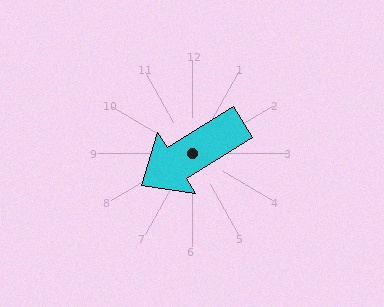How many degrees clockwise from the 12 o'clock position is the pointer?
Approximately 238 degrees.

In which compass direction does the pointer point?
Southwest.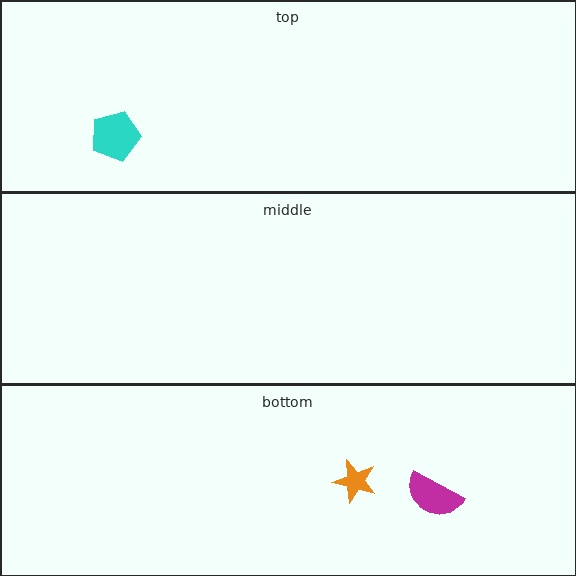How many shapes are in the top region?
1.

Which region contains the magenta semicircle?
The bottom region.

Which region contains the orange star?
The bottom region.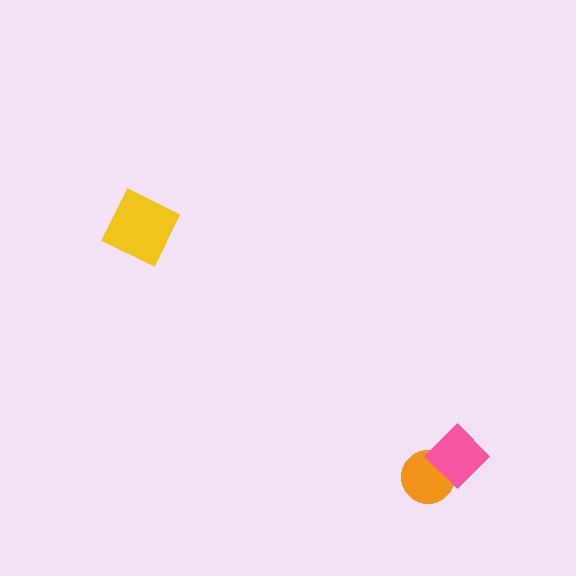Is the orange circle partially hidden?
Yes, it is partially covered by another shape.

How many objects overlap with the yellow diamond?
0 objects overlap with the yellow diamond.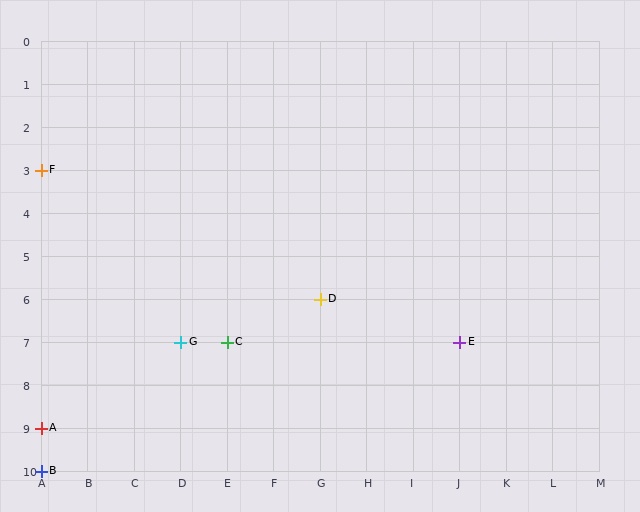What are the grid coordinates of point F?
Point F is at grid coordinates (A, 3).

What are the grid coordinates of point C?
Point C is at grid coordinates (E, 7).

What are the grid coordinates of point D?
Point D is at grid coordinates (G, 6).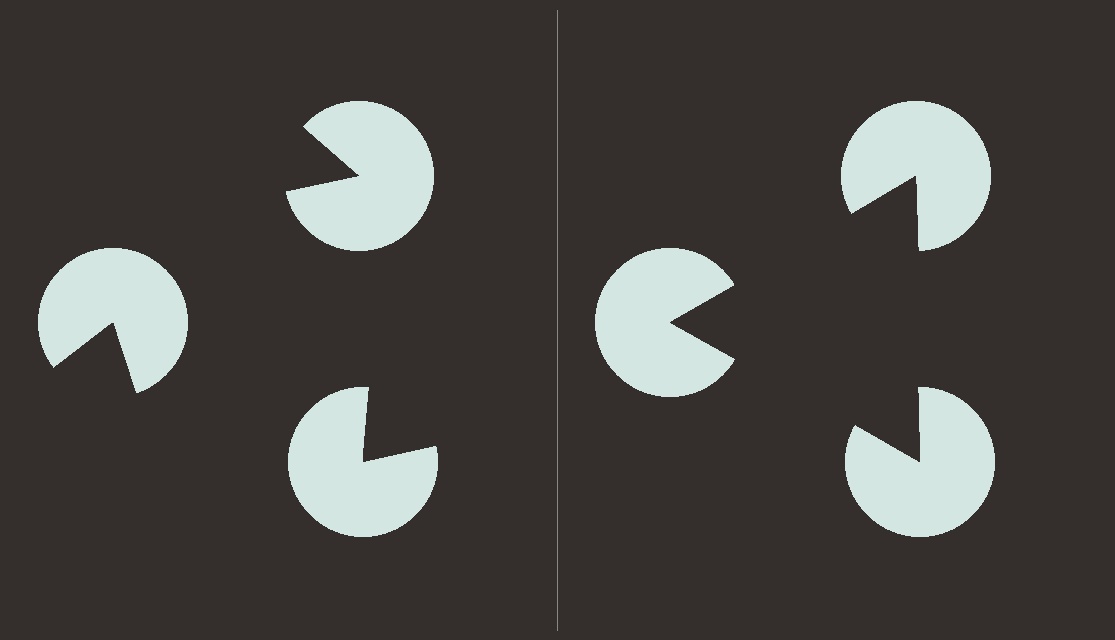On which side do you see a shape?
An illusory triangle appears on the right side. On the left side the wedge cuts are rotated, so no coherent shape forms.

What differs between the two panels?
The pac-man discs are positioned identically on both sides; only the wedge orientations differ. On the right they align to a triangle; on the left they are misaligned.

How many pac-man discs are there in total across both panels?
6 — 3 on each side.